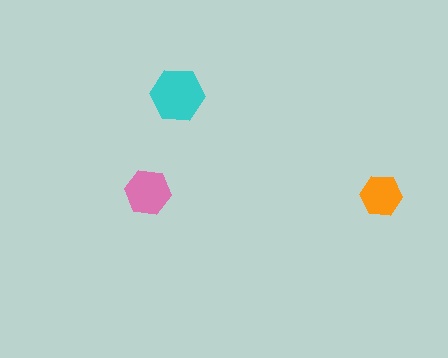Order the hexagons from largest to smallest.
the cyan one, the pink one, the orange one.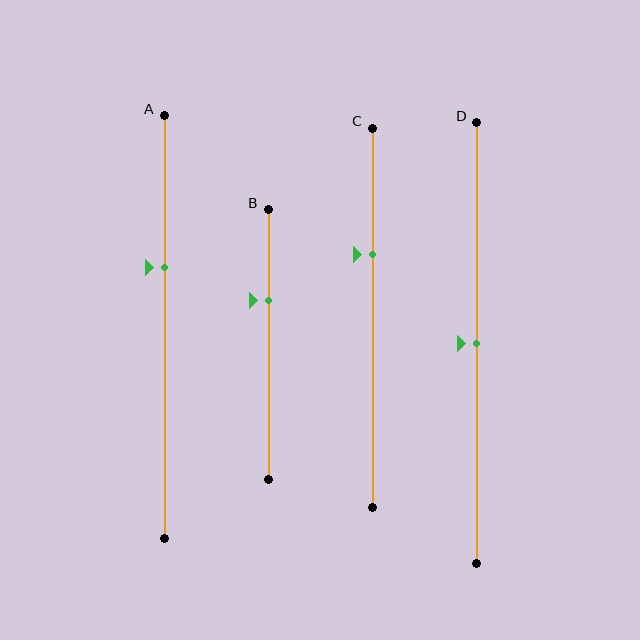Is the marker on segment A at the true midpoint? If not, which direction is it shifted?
No, the marker on segment A is shifted upward by about 14% of the segment length.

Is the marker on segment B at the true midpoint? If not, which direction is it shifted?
No, the marker on segment B is shifted upward by about 17% of the segment length.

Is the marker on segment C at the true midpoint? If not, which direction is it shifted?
No, the marker on segment C is shifted upward by about 17% of the segment length.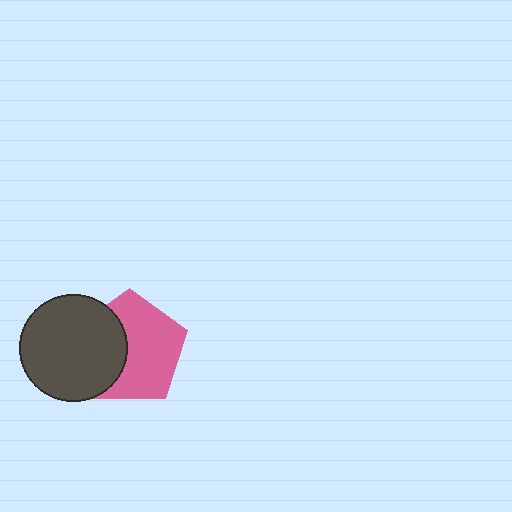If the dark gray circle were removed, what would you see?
You would see the complete pink pentagon.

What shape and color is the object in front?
The object in front is a dark gray circle.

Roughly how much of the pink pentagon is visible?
About half of it is visible (roughly 63%).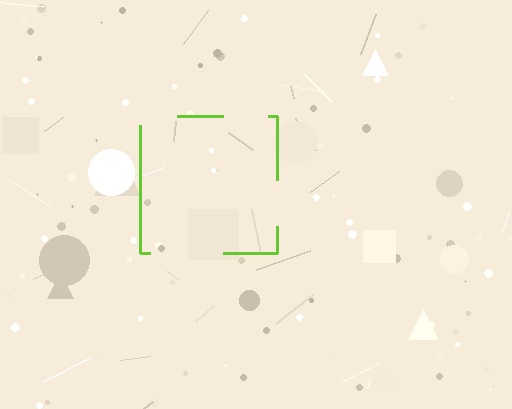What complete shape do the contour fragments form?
The contour fragments form a square.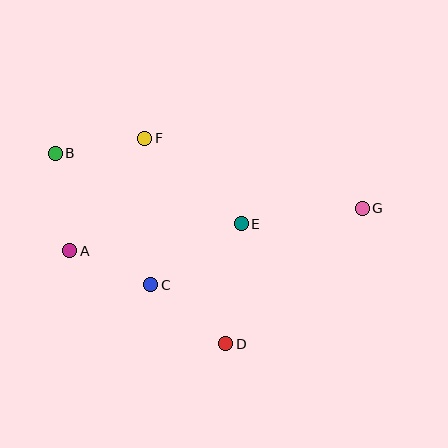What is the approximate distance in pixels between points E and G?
The distance between E and G is approximately 122 pixels.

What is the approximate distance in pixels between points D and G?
The distance between D and G is approximately 192 pixels.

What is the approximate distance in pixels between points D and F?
The distance between D and F is approximately 221 pixels.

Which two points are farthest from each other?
Points B and G are farthest from each other.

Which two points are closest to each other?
Points A and C are closest to each other.